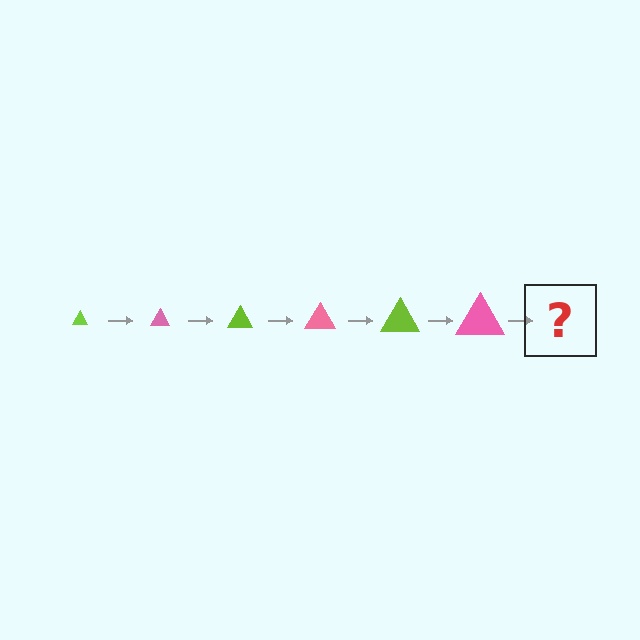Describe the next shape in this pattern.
It should be a lime triangle, larger than the previous one.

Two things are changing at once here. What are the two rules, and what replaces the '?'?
The two rules are that the triangle grows larger each step and the color cycles through lime and pink. The '?' should be a lime triangle, larger than the previous one.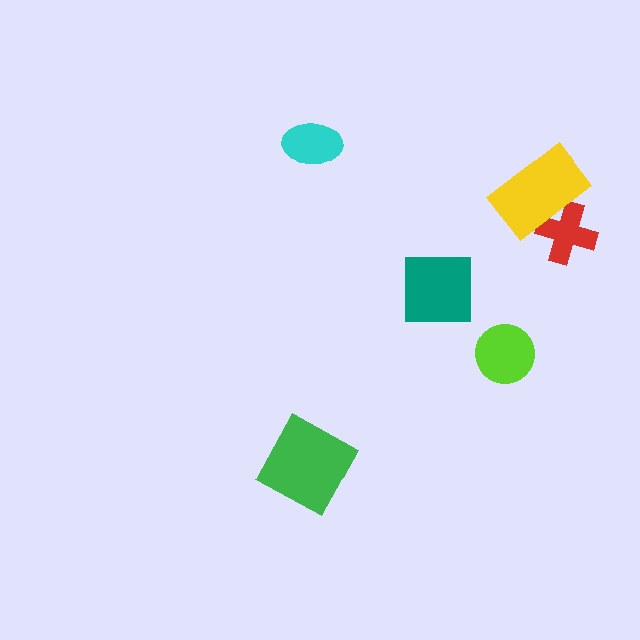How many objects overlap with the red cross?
1 object overlaps with the red cross.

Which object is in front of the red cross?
The yellow rectangle is in front of the red cross.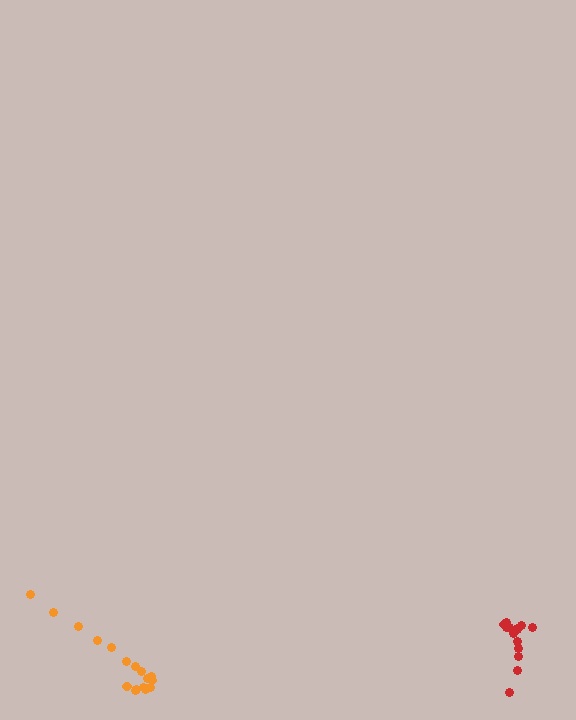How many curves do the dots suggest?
There are 2 distinct paths.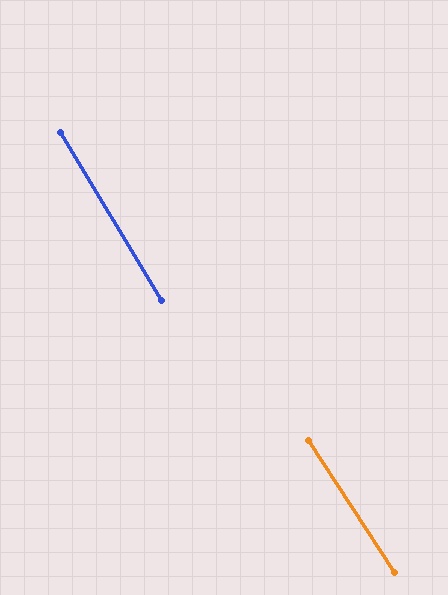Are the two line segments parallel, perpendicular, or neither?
Parallel — their directions differ by only 2.0°.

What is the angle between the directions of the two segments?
Approximately 2 degrees.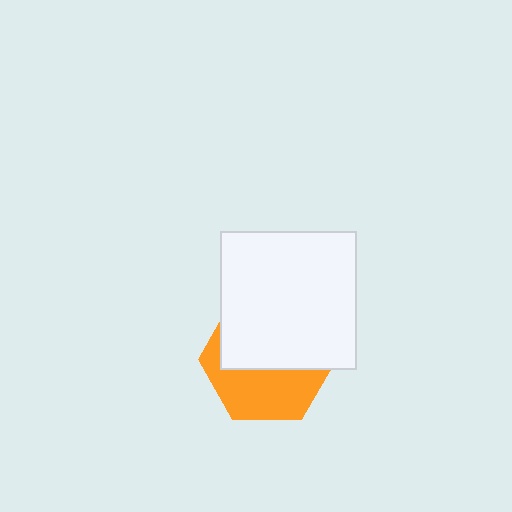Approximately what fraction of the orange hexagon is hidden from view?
Roughly 56% of the orange hexagon is hidden behind the white rectangle.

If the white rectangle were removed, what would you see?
You would see the complete orange hexagon.